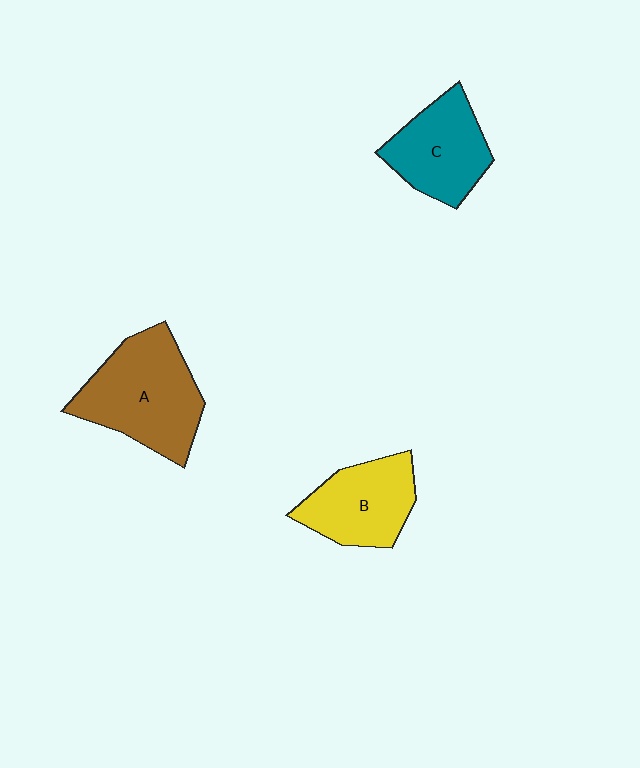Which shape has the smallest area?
Shape B (yellow).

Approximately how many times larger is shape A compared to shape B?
Approximately 1.4 times.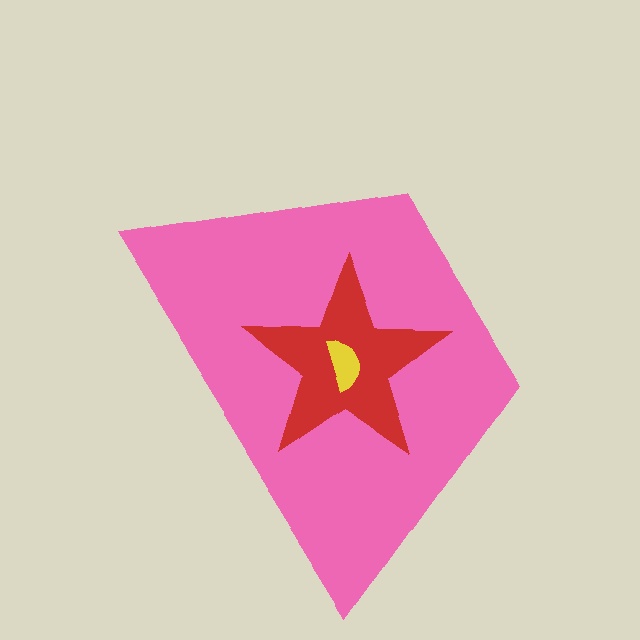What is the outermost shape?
The pink trapezoid.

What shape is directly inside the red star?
The yellow semicircle.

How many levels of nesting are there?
3.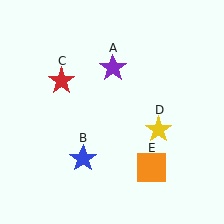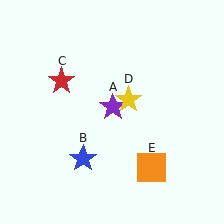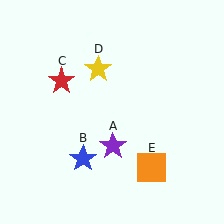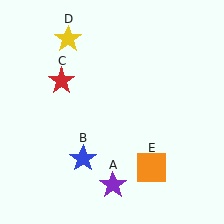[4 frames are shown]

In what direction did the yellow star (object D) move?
The yellow star (object D) moved up and to the left.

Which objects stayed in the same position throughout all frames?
Blue star (object B) and red star (object C) and orange square (object E) remained stationary.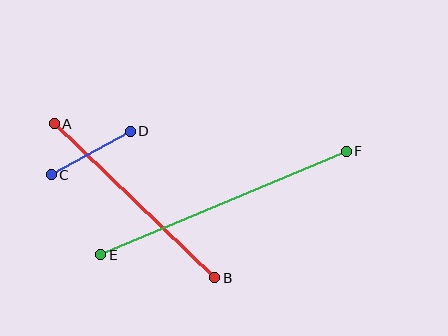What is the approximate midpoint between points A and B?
The midpoint is at approximately (134, 201) pixels.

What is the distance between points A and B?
The distance is approximately 222 pixels.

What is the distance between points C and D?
The distance is approximately 90 pixels.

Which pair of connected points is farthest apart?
Points E and F are farthest apart.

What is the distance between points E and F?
The distance is approximately 267 pixels.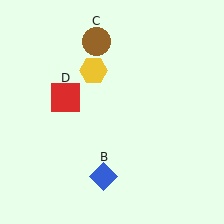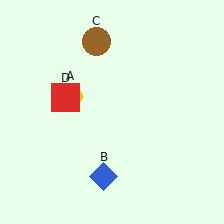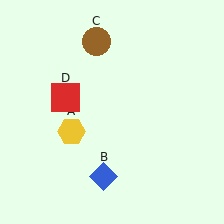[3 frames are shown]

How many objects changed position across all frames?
1 object changed position: yellow hexagon (object A).